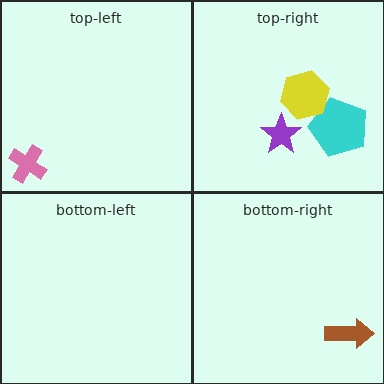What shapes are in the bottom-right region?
The brown arrow.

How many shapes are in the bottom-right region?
1.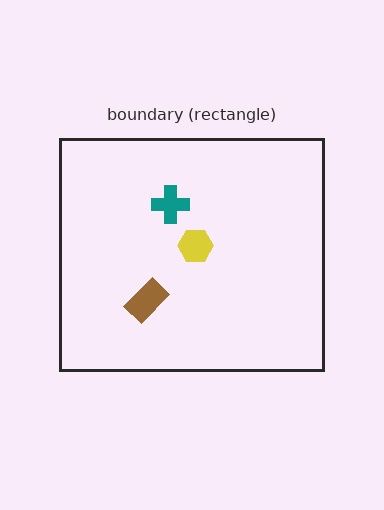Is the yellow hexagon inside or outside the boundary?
Inside.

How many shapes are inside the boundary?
3 inside, 0 outside.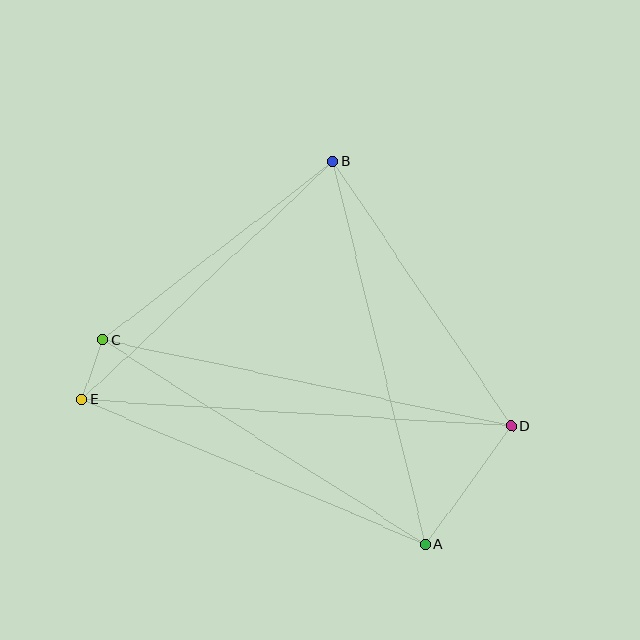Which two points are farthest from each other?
Points D and E are farthest from each other.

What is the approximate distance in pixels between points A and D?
The distance between A and D is approximately 146 pixels.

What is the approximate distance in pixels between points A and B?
The distance between A and B is approximately 394 pixels.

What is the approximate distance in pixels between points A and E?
The distance between A and E is approximately 372 pixels.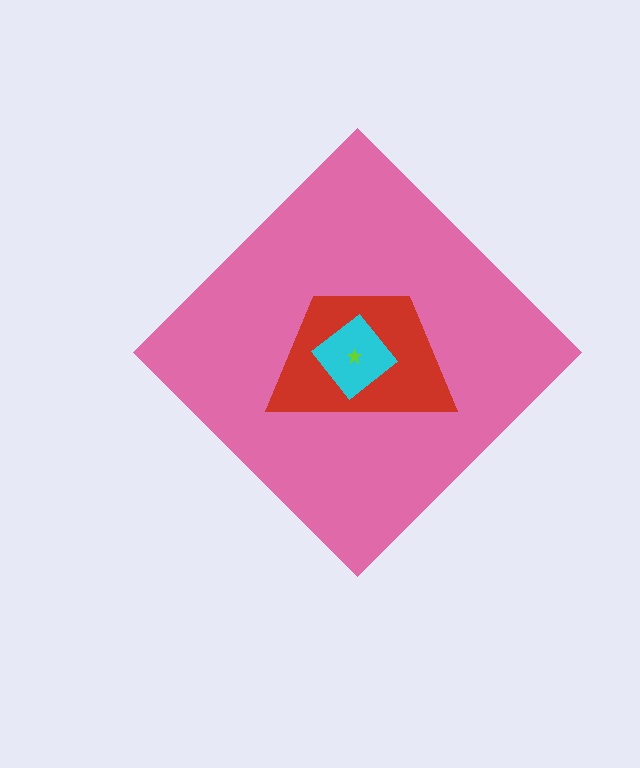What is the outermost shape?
The pink diamond.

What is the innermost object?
The lime star.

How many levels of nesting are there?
4.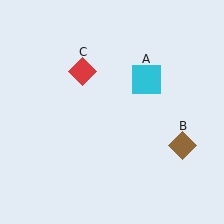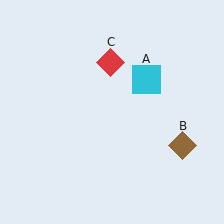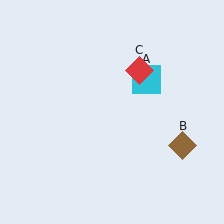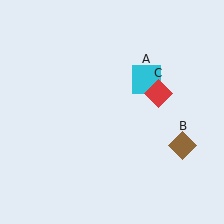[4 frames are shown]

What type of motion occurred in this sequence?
The red diamond (object C) rotated clockwise around the center of the scene.